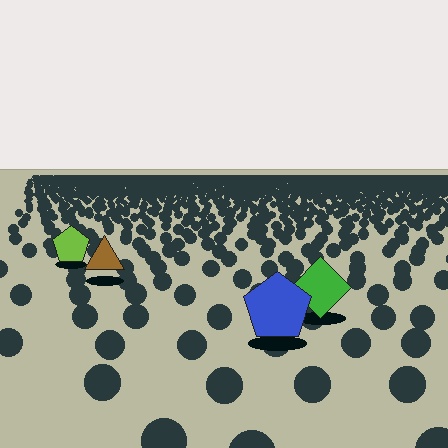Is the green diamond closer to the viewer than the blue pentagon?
No. The blue pentagon is closer — you can tell from the texture gradient: the ground texture is coarser near it.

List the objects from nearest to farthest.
From nearest to farthest: the blue pentagon, the green diamond, the brown triangle, the lime pentagon.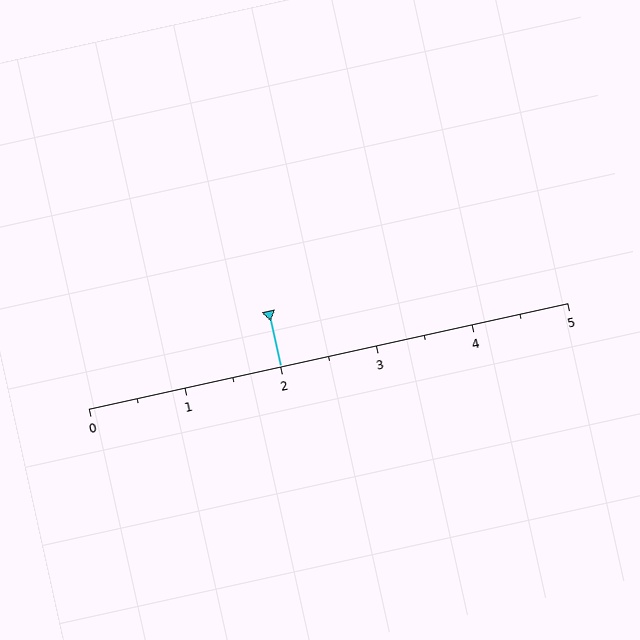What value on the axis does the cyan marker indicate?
The marker indicates approximately 2.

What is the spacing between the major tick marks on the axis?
The major ticks are spaced 1 apart.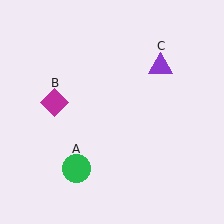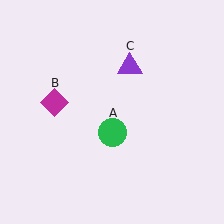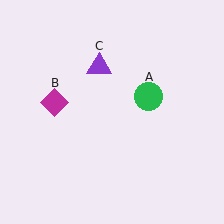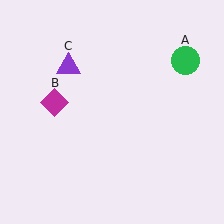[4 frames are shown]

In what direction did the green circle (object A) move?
The green circle (object A) moved up and to the right.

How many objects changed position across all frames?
2 objects changed position: green circle (object A), purple triangle (object C).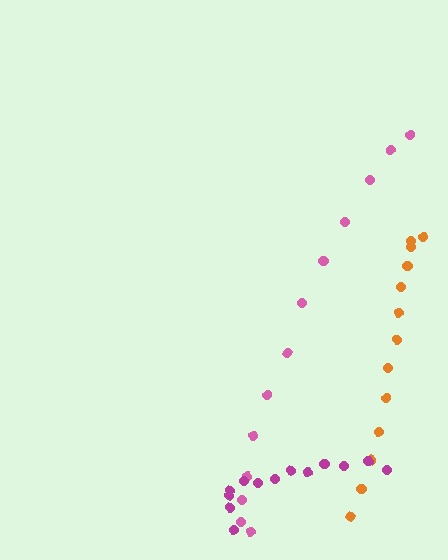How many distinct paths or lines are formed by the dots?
There are 3 distinct paths.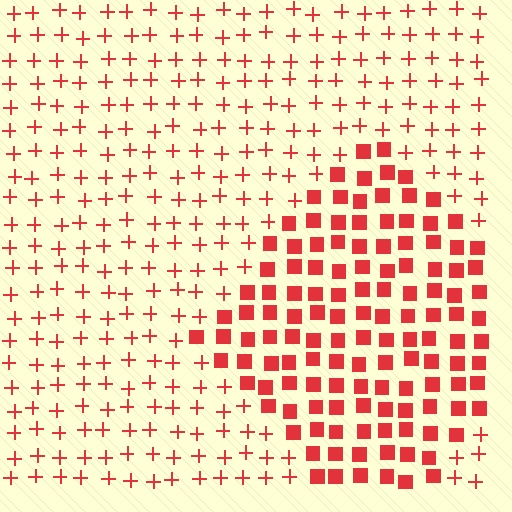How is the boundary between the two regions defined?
The boundary is defined by a change in element shape: squares inside vs. plus signs outside. All elements share the same color and spacing.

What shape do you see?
I see a diamond.